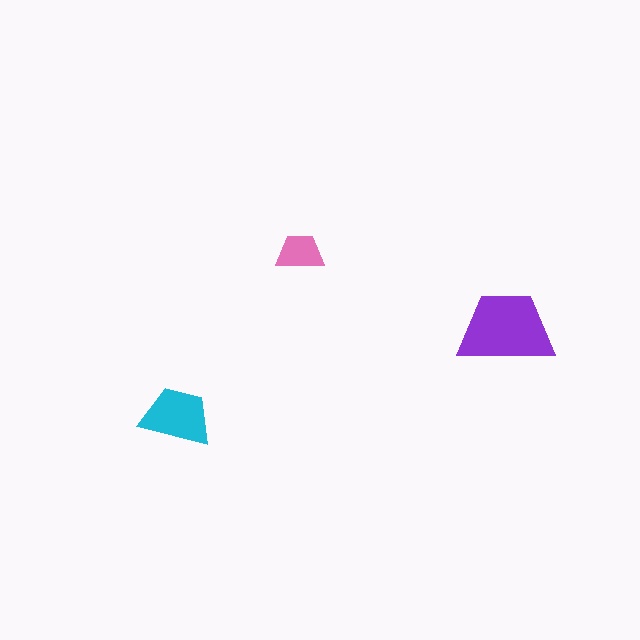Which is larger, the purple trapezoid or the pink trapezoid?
The purple one.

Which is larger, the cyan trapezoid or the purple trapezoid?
The purple one.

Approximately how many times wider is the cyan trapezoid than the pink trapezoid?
About 1.5 times wider.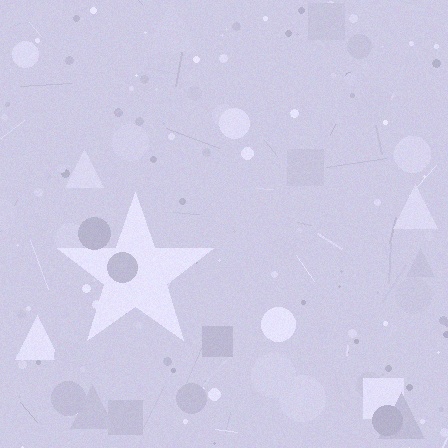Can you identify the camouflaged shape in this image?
The camouflaged shape is a star.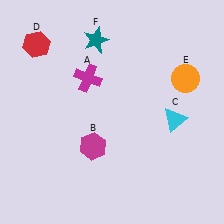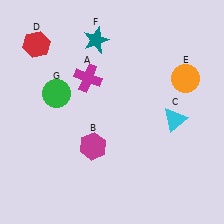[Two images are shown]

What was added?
A green circle (G) was added in Image 2.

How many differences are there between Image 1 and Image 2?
There is 1 difference between the two images.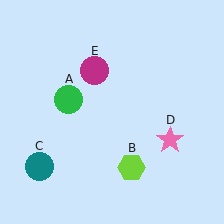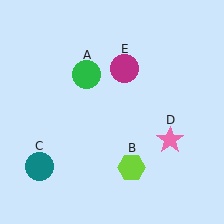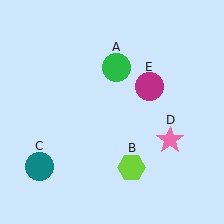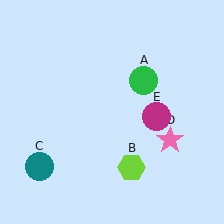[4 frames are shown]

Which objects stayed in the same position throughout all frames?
Lime hexagon (object B) and teal circle (object C) and pink star (object D) remained stationary.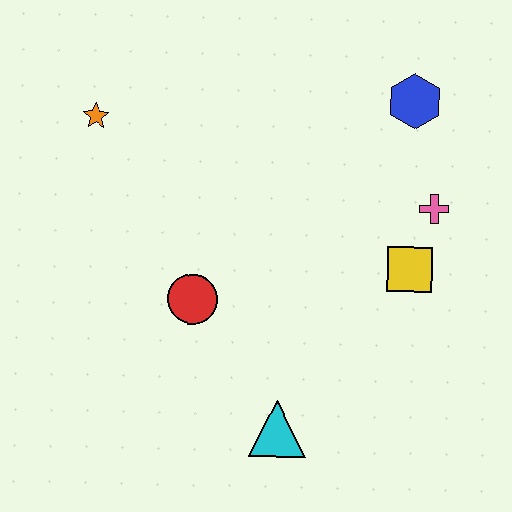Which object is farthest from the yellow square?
The orange star is farthest from the yellow square.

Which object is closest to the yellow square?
The pink cross is closest to the yellow square.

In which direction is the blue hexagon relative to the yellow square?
The blue hexagon is above the yellow square.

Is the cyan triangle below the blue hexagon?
Yes